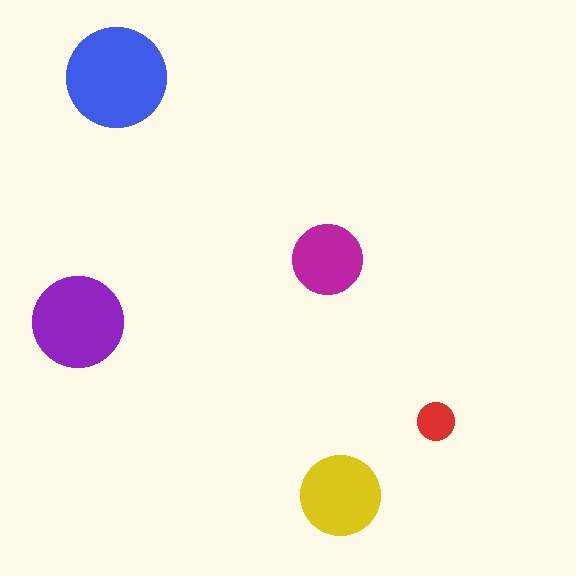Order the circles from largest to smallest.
the blue one, the purple one, the yellow one, the magenta one, the red one.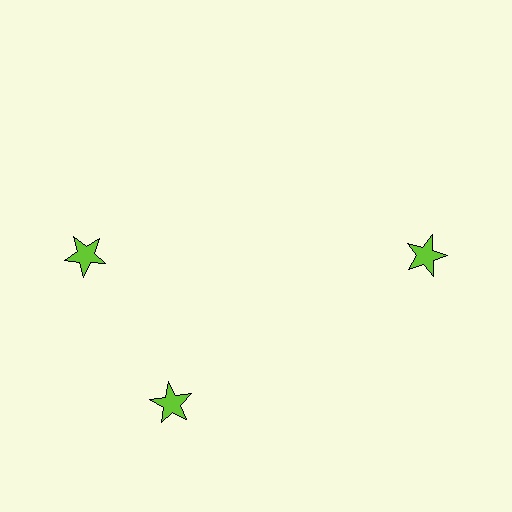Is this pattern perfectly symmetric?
No. The 3 lime stars are arranged in a ring, but one element near the 11 o'clock position is rotated out of alignment along the ring, breaking the 3-fold rotational symmetry.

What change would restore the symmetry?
The symmetry would be restored by rotating it back into even spacing with its neighbors so that all 3 stars sit at equal angles and equal distance from the center.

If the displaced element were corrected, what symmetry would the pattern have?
It would have 3-fold rotational symmetry — the pattern would map onto itself every 120 degrees.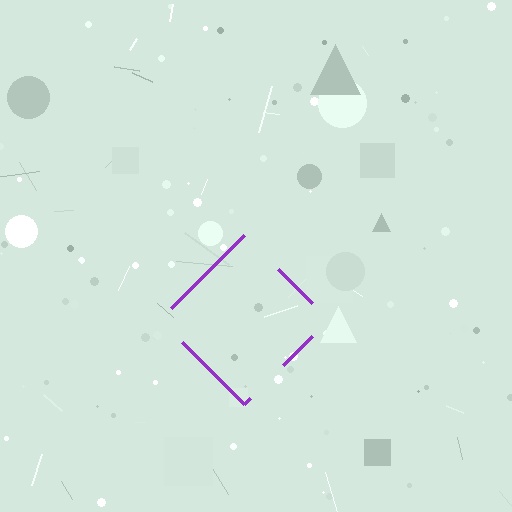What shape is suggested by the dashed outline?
The dashed outline suggests a diamond.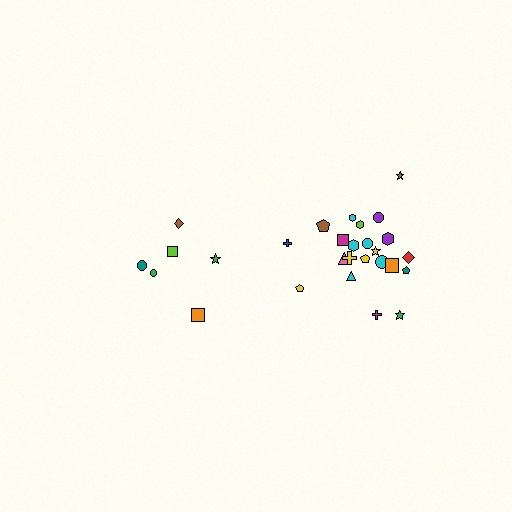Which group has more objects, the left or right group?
The right group.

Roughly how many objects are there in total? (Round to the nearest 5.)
Roughly 30 objects in total.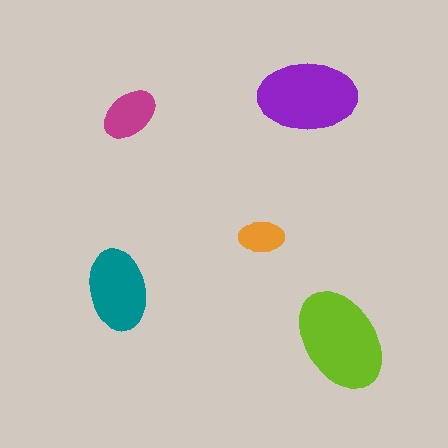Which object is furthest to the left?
The teal ellipse is leftmost.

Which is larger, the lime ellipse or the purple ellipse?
The lime one.